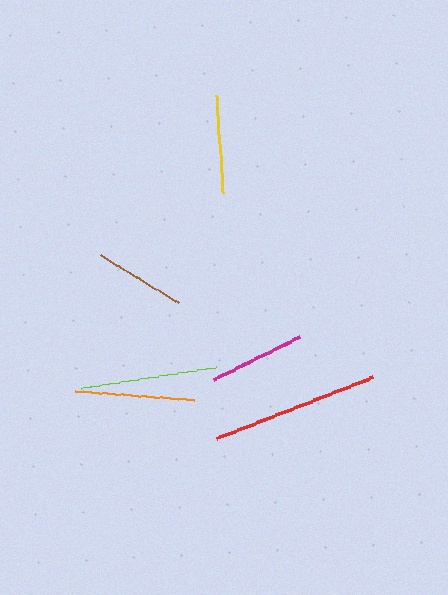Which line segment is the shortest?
The brown line is the shortest at approximately 93 pixels.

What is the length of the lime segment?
The lime segment is approximately 137 pixels long.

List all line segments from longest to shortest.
From longest to shortest: red, lime, orange, yellow, magenta, brown.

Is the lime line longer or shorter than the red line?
The red line is longer than the lime line.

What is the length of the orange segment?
The orange segment is approximately 120 pixels long.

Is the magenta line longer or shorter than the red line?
The red line is longer than the magenta line.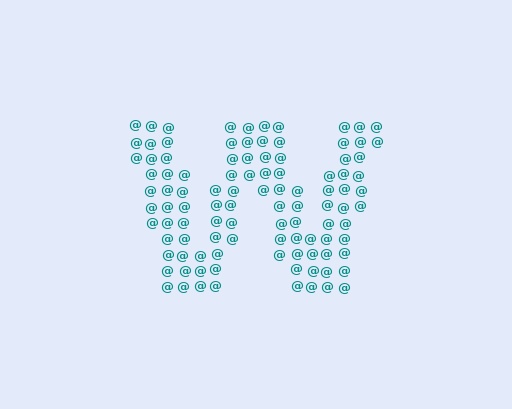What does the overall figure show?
The overall figure shows the letter W.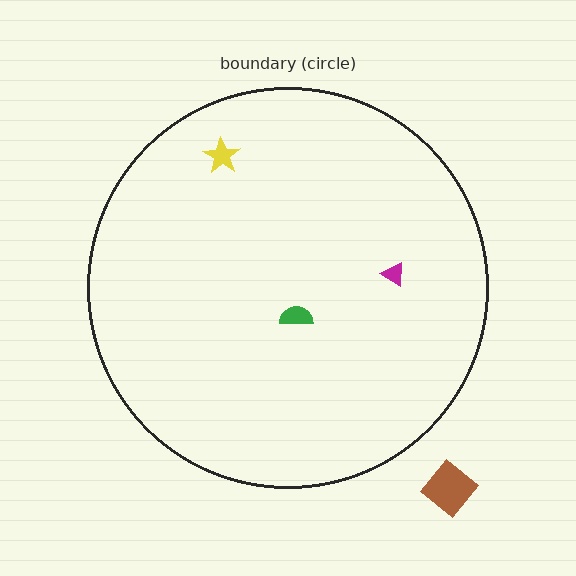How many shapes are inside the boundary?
3 inside, 1 outside.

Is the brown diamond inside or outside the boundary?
Outside.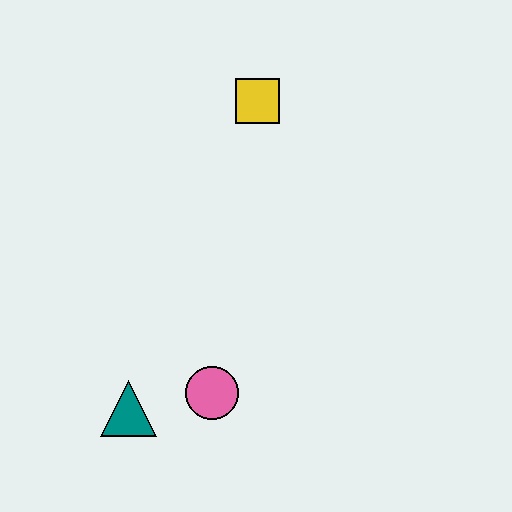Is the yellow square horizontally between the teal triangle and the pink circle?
No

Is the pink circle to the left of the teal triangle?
No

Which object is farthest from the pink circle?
The yellow square is farthest from the pink circle.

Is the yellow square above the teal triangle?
Yes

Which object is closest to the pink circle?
The teal triangle is closest to the pink circle.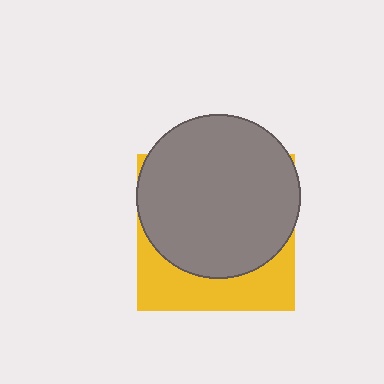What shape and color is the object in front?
The object in front is a gray circle.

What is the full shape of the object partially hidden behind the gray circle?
The partially hidden object is a yellow square.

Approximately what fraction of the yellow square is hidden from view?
Roughly 69% of the yellow square is hidden behind the gray circle.